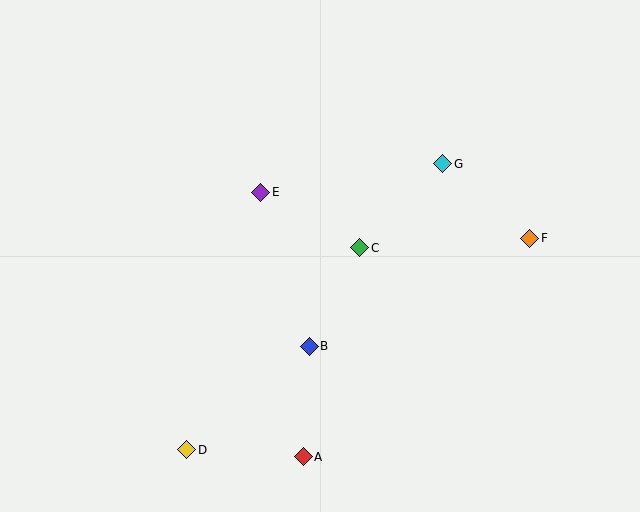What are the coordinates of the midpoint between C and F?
The midpoint between C and F is at (445, 243).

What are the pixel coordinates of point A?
Point A is at (303, 457).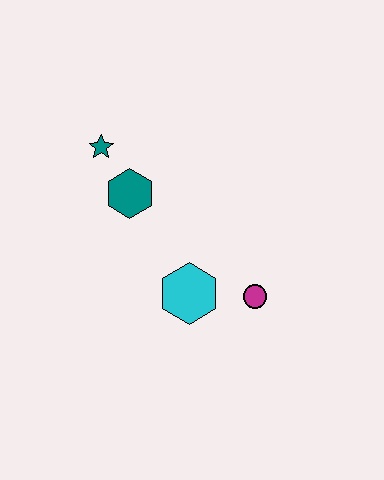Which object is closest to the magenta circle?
The cyan hexagon is closest to the magenta circle.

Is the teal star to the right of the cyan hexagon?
No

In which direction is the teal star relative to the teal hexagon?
The teal star is above the teal hexagon.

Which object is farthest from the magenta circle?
The teal star is farthest from the magenta circle.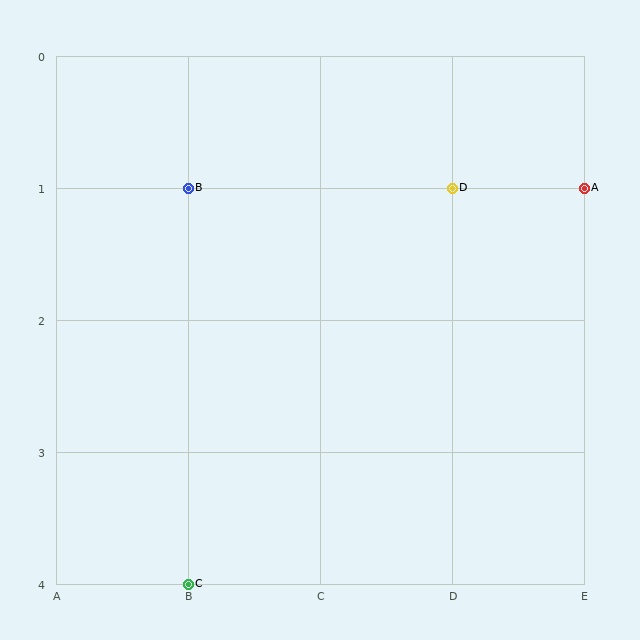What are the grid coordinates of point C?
Point C is at grid coordinates (B, 4).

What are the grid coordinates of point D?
Point D is at grid coordinates (D, 1).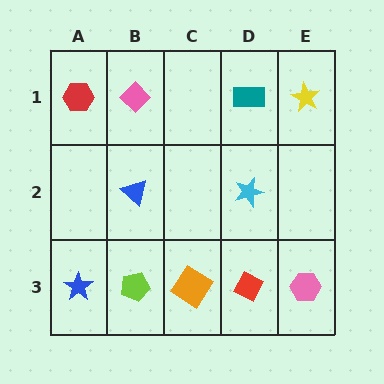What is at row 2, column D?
A cyan star.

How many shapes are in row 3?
5 shapes.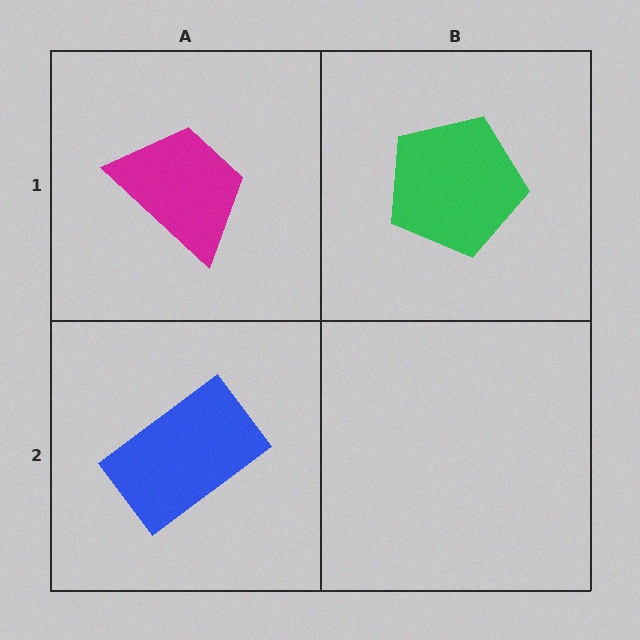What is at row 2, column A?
A blue rectangle.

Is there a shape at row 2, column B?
No, that cell is empty.